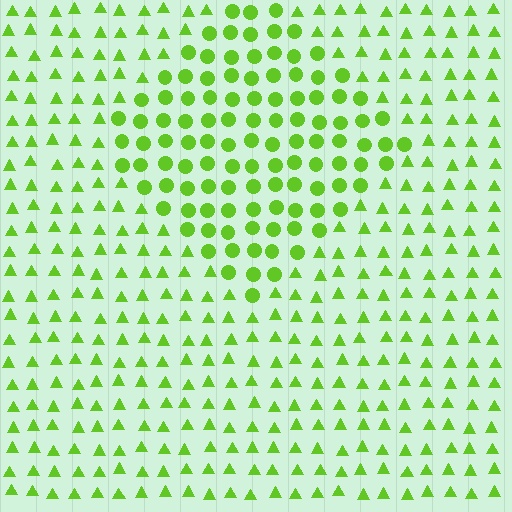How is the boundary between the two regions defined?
The boundary is defined by a change in element shape: circles inside vs. triangles outside. All elements share the same color and spacing.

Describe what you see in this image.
The image is filled with small lime elements arranged in a uniform grid. A diamond-shaped region contains circles, while the surrounding area contains triangles. The boundary is defined purely by the change in element shape.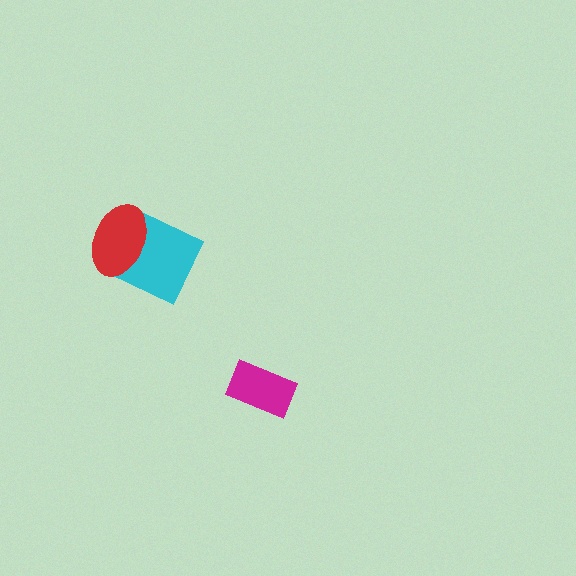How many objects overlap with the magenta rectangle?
0 objects overlap with the magenta rectangle.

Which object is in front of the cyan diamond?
The red ellipse is in front of the cyan diamond.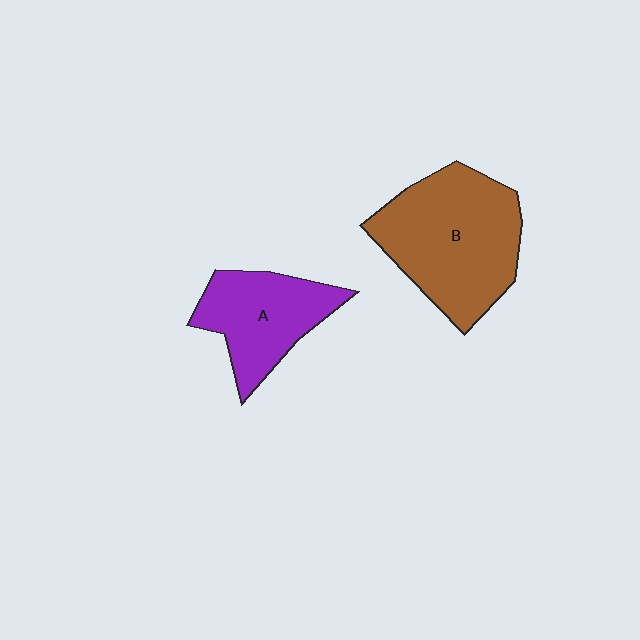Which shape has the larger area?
Shape B (brown).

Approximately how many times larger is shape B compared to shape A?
Approximately 1.6 times.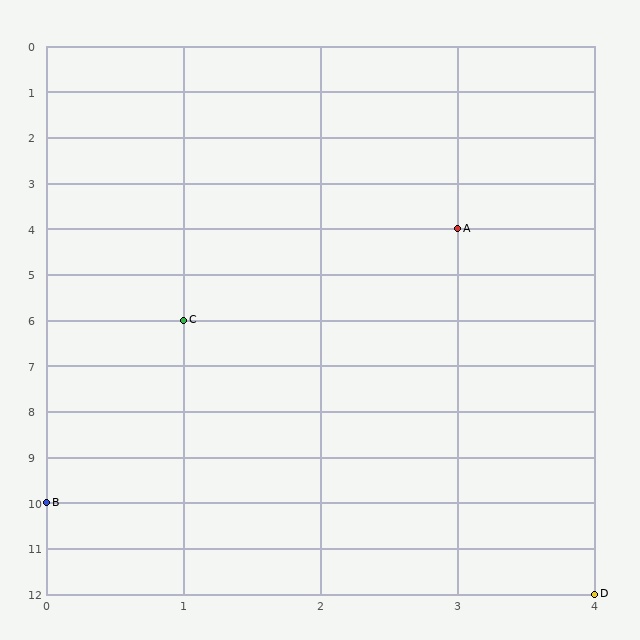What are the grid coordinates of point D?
Point D is at grid coordinates (4, 12).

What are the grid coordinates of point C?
Point C is at grid coordinates (1, 6).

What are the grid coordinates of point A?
Point A is at grid coordinates (3, 4).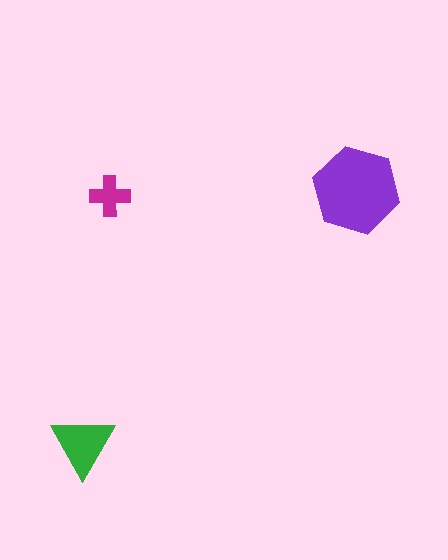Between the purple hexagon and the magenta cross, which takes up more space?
The purple hexagon.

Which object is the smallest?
The magenta cross.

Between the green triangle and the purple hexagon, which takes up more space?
The purple hexagon.